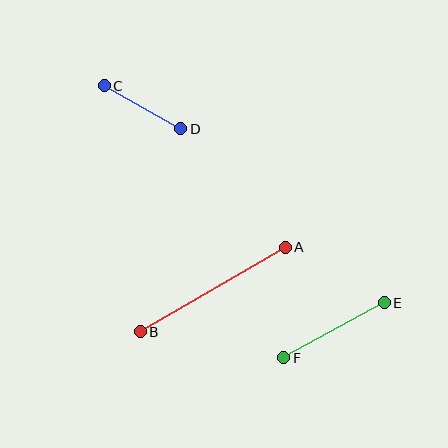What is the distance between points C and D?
The distance is approximately 88 pixels.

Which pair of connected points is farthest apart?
Points A and B are farthest apart.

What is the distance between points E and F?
The distance is approximately 115 pixels.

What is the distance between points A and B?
The distance is approximately 168 pixels.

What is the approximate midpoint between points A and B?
The midpoint is at approximately (213, 290) pixels.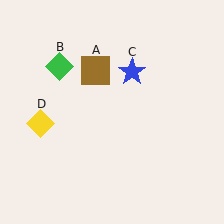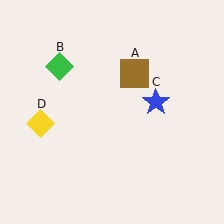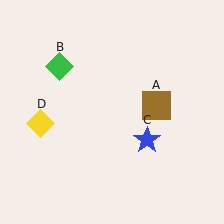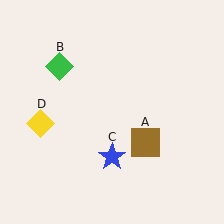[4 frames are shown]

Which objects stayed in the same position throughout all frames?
Green diamond (object B) and yellow diamond (object D) remained stationary.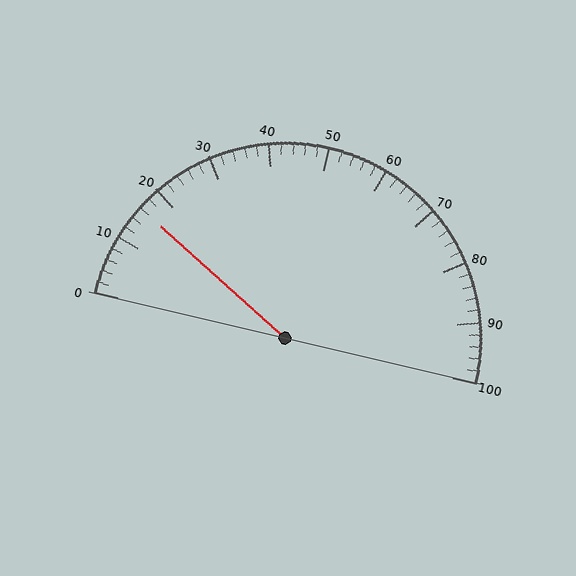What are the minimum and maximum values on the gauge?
The gauge ranges from 0 to 100.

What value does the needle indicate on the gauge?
The needle indicates approximately 16.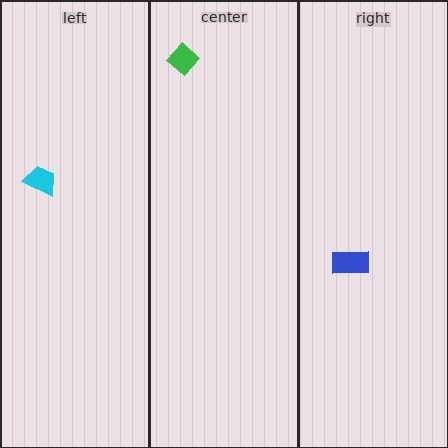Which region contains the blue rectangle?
The right region.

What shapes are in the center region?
The green diamond.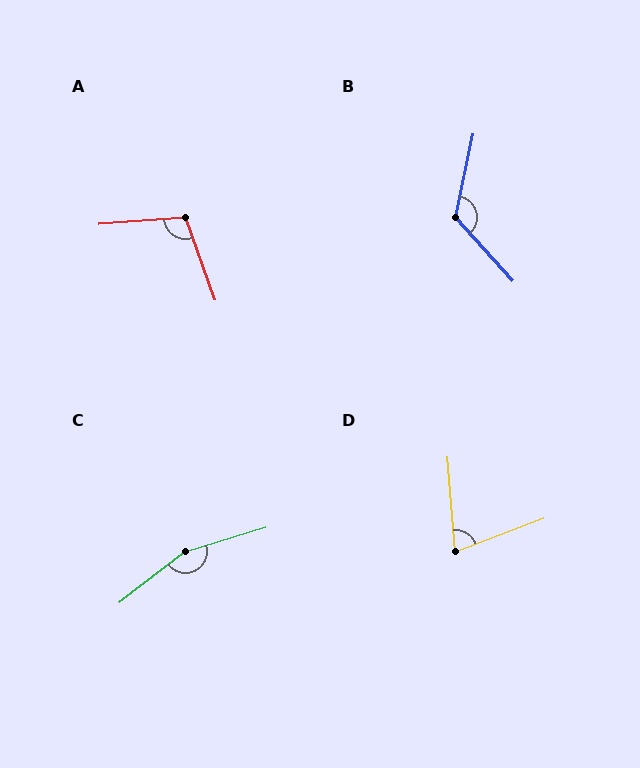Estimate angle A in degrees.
Approximately 105 degrees.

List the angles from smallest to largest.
D (74°), A (105°), B (126°), C (159°).